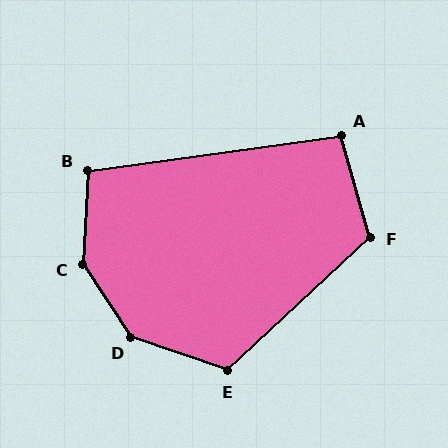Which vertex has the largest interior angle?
C, at approximately 144 degrees.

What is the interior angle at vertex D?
Approximately 142 degrees (obtuse).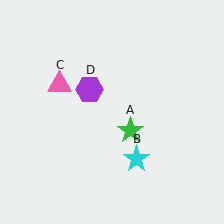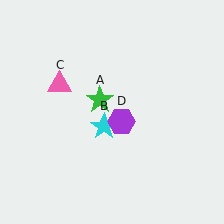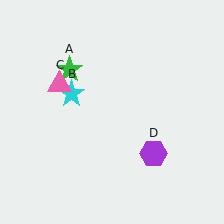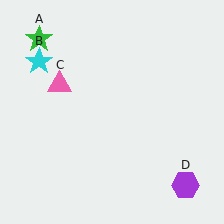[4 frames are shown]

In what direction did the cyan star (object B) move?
The cyan star (object B) moved up and to the left.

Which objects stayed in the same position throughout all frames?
Pink triangle (object C) remained stationary.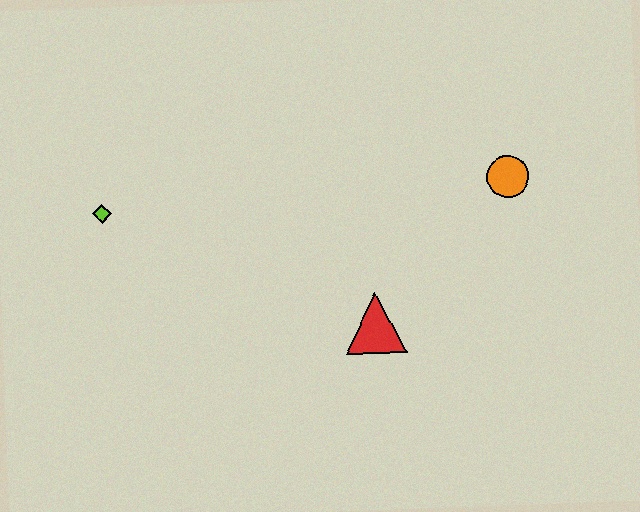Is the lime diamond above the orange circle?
No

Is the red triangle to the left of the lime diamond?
No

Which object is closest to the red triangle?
The orange circle is closest to the red triangle.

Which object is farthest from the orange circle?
The lime diamond is farthest from the orange circle.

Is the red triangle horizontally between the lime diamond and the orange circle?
Yes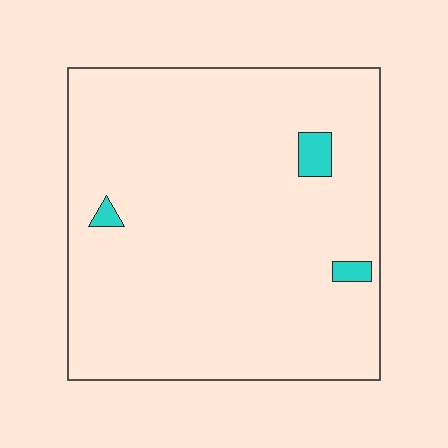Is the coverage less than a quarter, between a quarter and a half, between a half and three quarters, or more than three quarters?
Less than a quarter.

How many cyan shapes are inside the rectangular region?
3.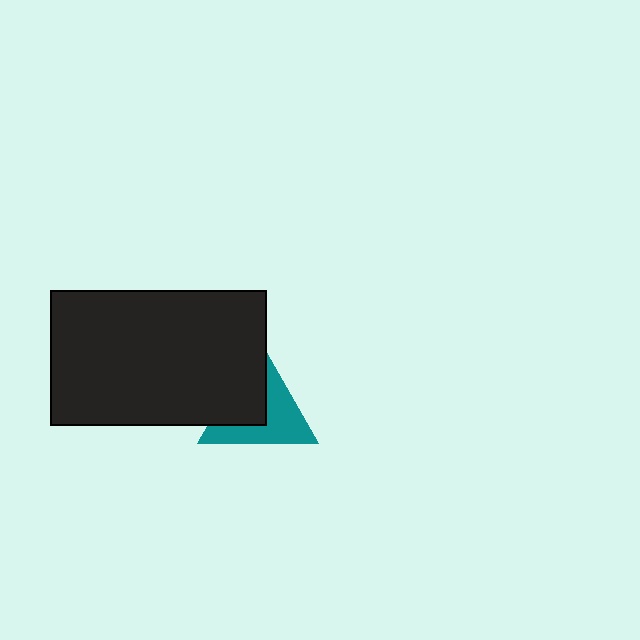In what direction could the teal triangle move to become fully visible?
The teal triangle could move right. That would shift it out from behind the black rectangle entirely.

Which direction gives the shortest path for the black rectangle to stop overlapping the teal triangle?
Moving left gives the shortest separation.